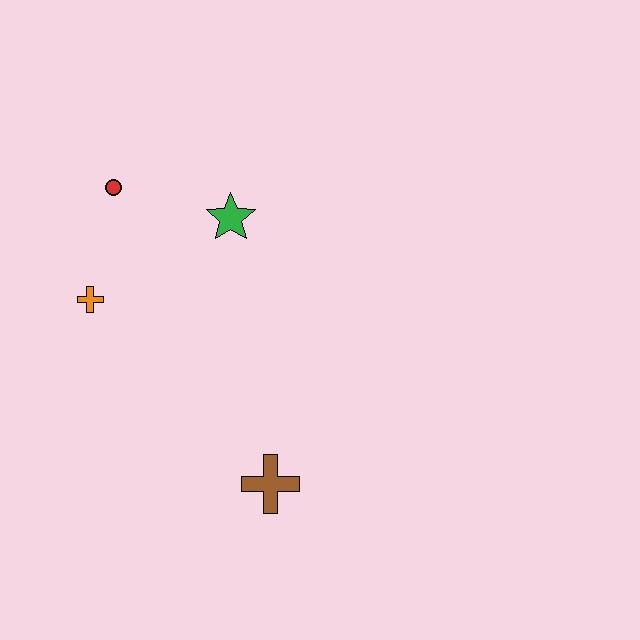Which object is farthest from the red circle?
The brown cross is farthest from the red circle.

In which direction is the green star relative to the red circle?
The green star is to the right of the red circle.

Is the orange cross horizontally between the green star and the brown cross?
No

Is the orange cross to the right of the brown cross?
No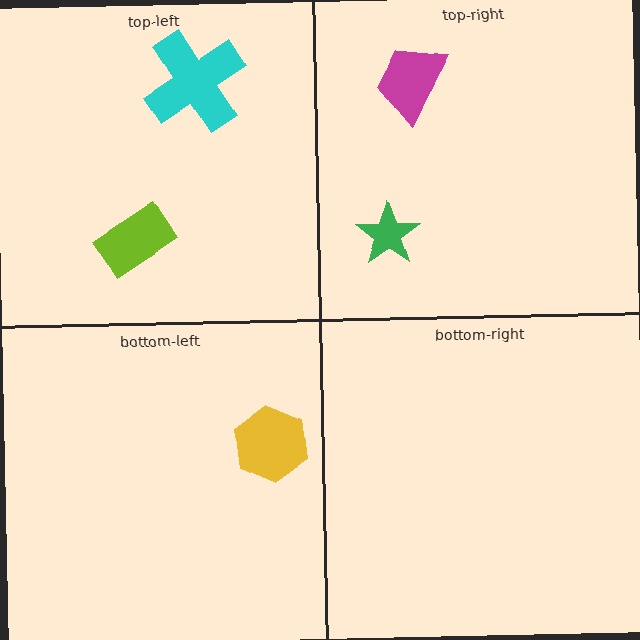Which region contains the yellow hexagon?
The bottom-left region.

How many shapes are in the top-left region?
2.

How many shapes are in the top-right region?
2.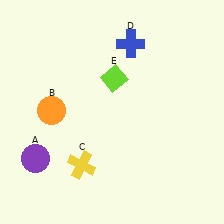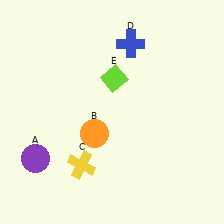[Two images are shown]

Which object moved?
The orange circle (B) moved right.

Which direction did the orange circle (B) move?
The orange circle (B) moved right.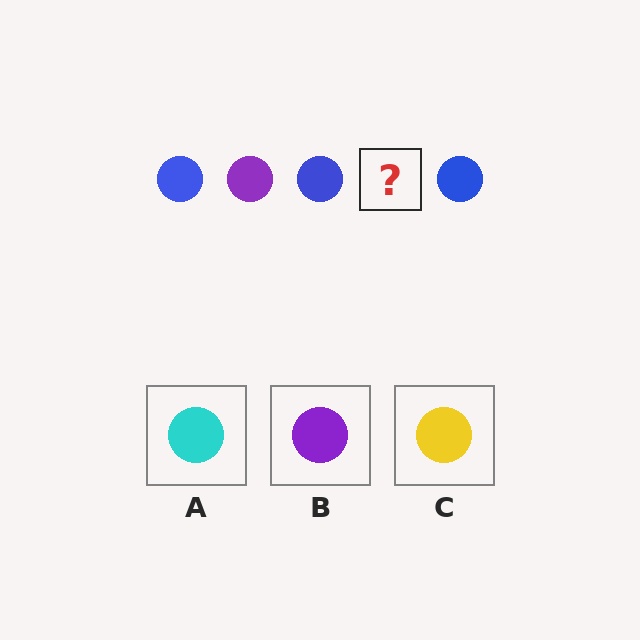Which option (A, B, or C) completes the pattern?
B.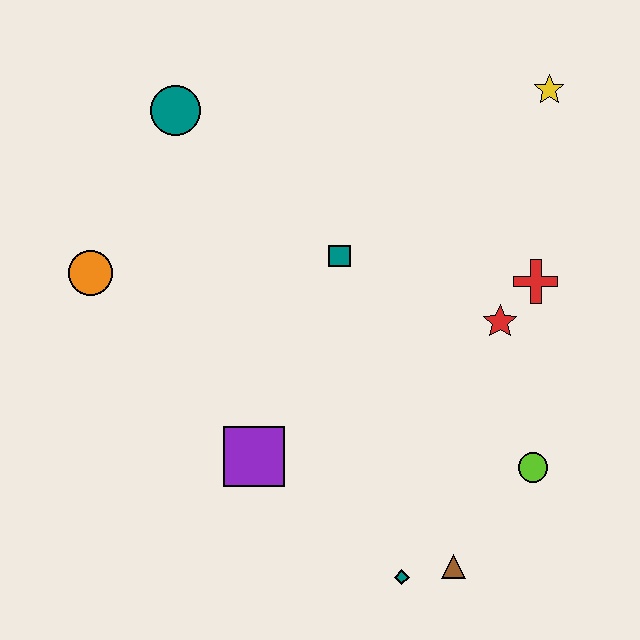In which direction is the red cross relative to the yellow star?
The red cross is below the yellow star.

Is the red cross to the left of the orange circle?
No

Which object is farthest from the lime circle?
The teal circle is farthest from the lime circle.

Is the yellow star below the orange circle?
No